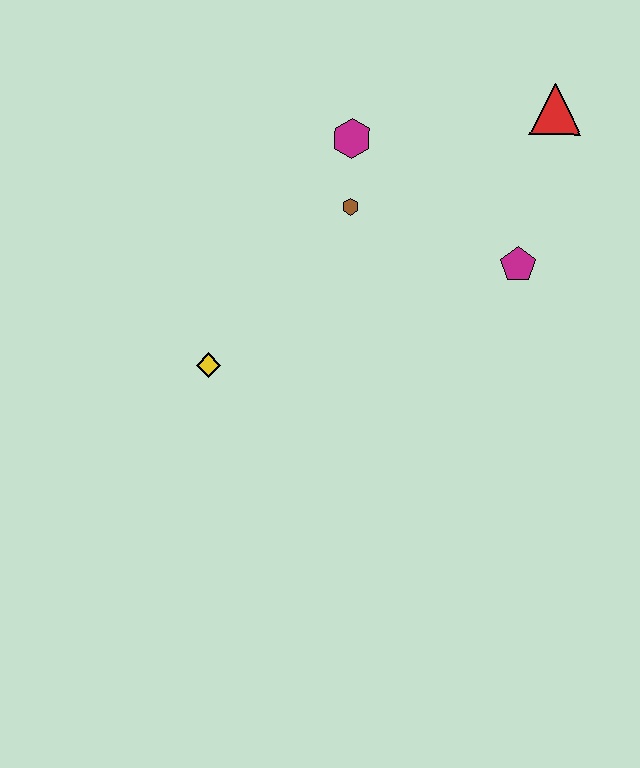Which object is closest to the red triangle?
The magenta pentagon is closest to the red triangle.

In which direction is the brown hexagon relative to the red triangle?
The brown hexagon is to the left of the red triangle.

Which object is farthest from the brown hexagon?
The red triangle is farthest from the brown hexagon.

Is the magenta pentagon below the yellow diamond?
No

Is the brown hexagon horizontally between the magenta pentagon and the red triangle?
No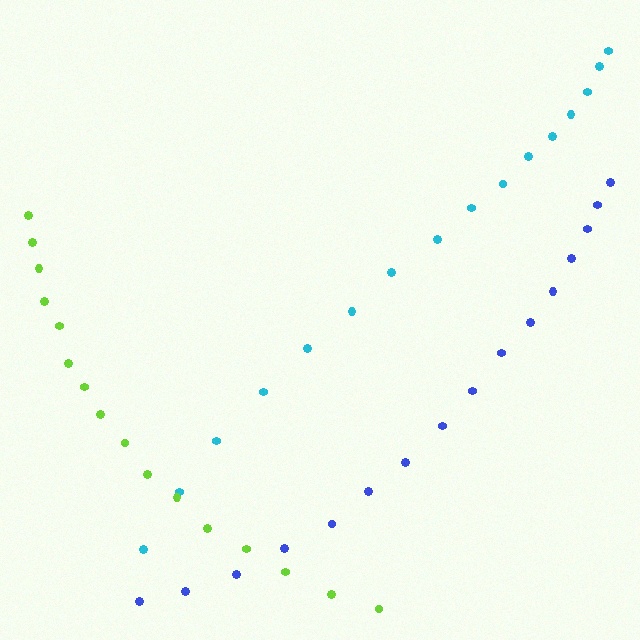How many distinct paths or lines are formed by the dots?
There are 3 distinct paths.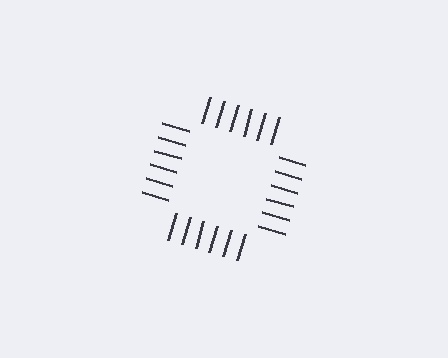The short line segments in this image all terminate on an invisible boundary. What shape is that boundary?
An illusory square — the line segments terminate on its edges but no continuous stroke is drawn.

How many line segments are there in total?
24 — 6 along each of the 4 edges.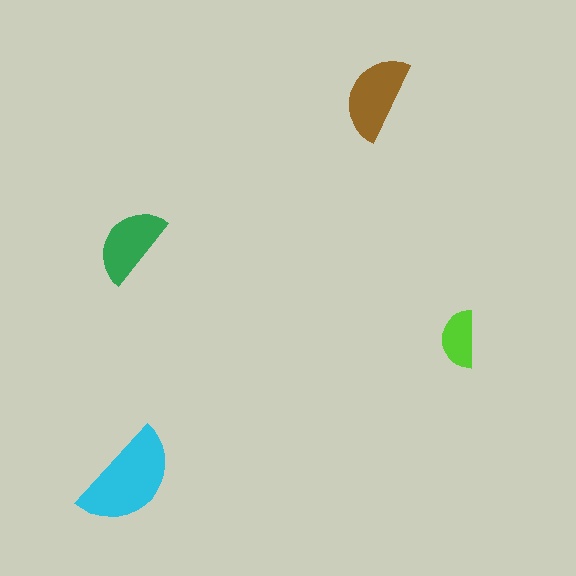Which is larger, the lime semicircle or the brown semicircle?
The brown one.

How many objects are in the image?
There are 4 objects in the image.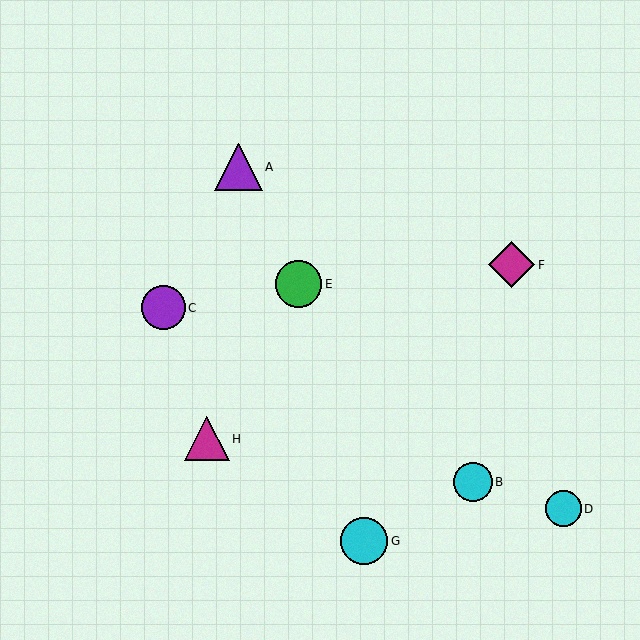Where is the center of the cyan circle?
The center of the cyan circle is at (364, 541).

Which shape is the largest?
The purple triangle (labeled A) is the largest.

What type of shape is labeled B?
Shape B is a cyan circle.